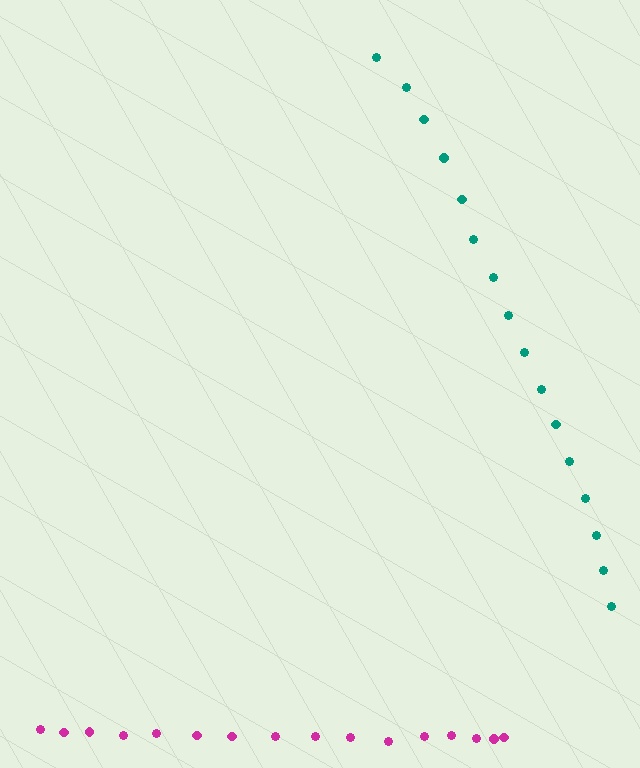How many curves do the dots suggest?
There are 2 distinct paths.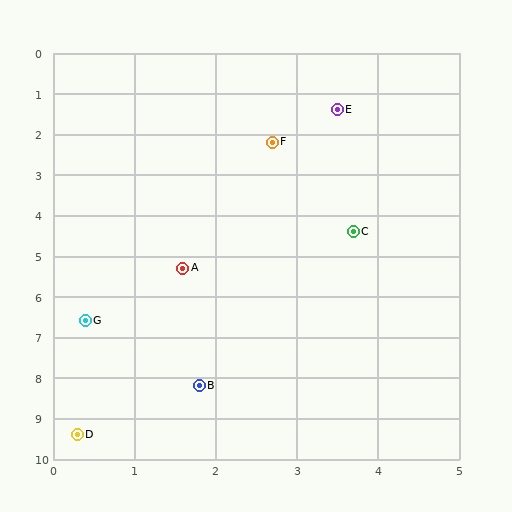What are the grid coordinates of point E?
Point E is at approximately (3.5, 1.4).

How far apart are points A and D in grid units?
Points A and D are about 4.3 grid units apart.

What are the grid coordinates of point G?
Point G is at approximately (0.4, 6.6).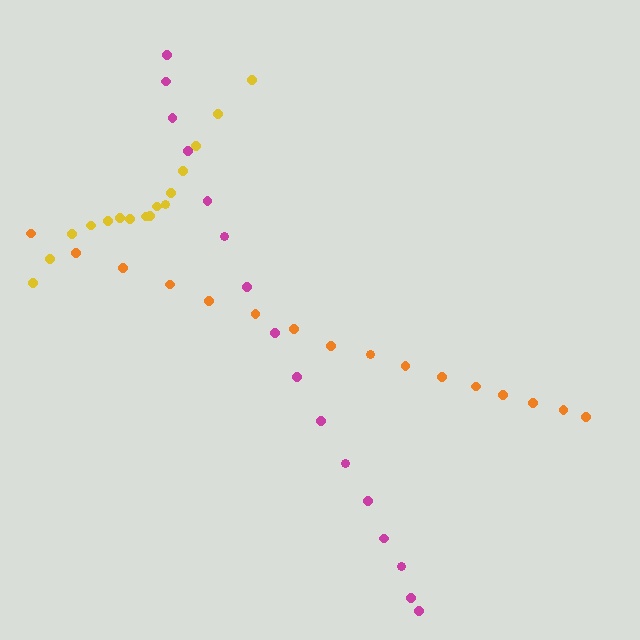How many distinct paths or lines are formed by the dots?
There are 3 distinct paths.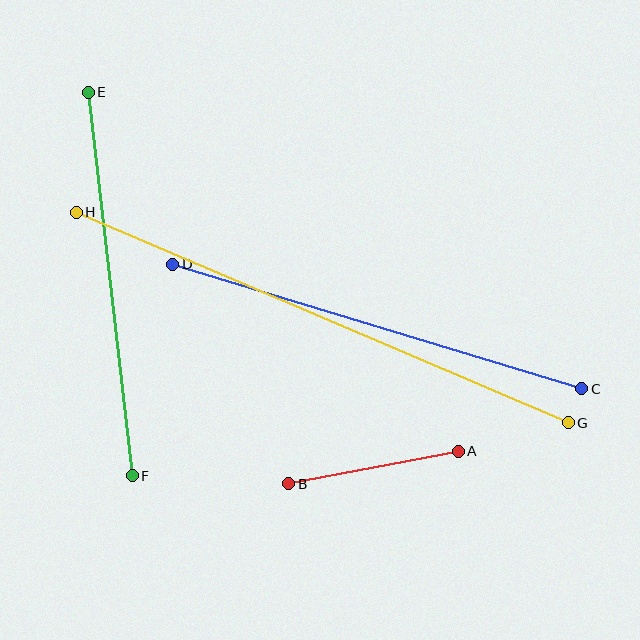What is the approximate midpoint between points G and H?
The midpoint is at approximately (322, 317) pixels.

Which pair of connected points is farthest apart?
Points G and H are farthest apart.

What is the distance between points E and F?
The distance is approximately 386 pixels.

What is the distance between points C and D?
The distance is approximately 427 pixels.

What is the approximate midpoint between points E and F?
The midpoint is at approximately (110, 284) pixels.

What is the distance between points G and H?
The distance is approximately 535 pixels.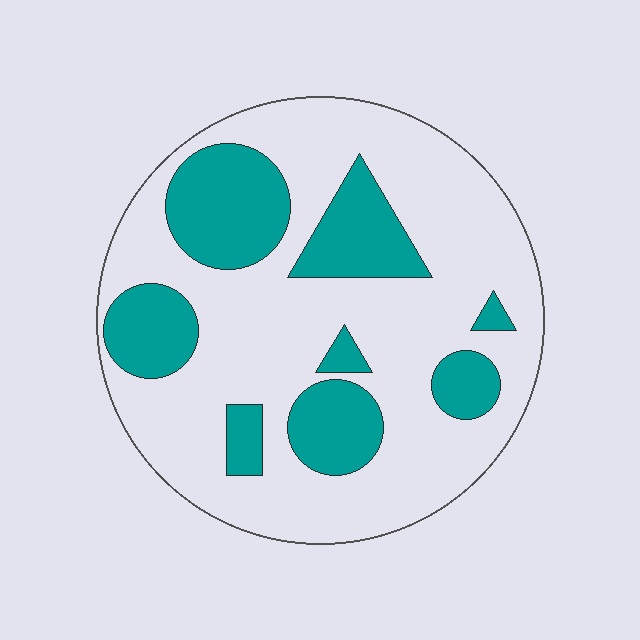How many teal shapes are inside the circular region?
8.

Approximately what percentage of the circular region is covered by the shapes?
Approximately 30%.